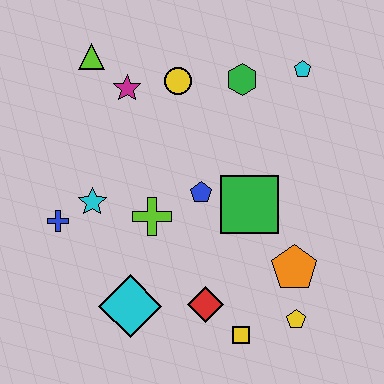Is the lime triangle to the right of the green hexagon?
No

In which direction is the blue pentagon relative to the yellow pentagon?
The blue pentagon is above the yellow pentagon.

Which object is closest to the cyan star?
The blue cross is closest to the cyan star.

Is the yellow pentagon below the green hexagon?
Yes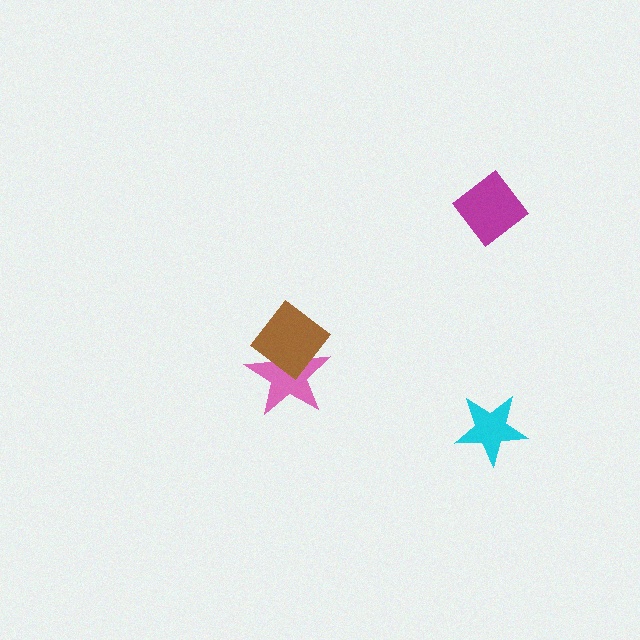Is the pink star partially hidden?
Yes, it is partially covered by another shape.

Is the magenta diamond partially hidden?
No, no other shape covers it.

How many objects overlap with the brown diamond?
1 object overlaps with the brown diamond.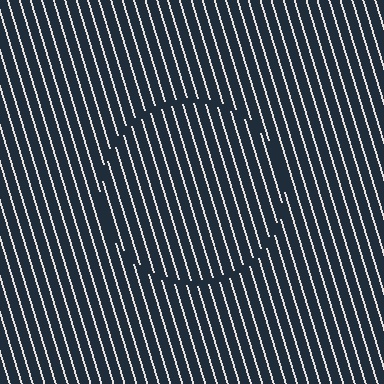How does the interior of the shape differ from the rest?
The interior of the shape contains the same grating, shifted by half a period — the contour is defined by the phase discontinuity where line-ends from the inner and outer gratings abut.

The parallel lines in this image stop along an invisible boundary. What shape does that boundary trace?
An illusory circle. The interior of the shape contains the same grating, shifted by half a period — the contour is defined by the phase discontinuity where line-ends from the inner and outer gratings abut.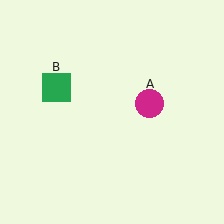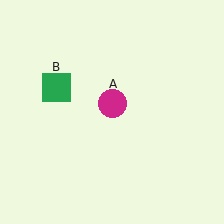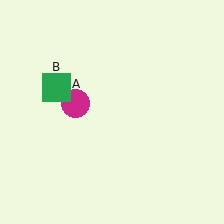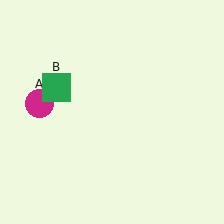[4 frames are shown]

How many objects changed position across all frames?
1 object changed position: magenta circle (object A).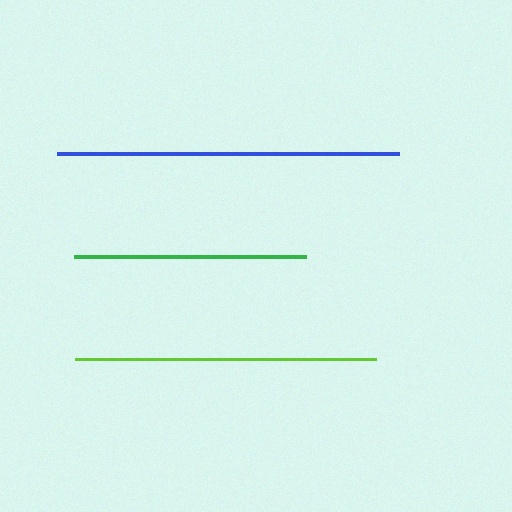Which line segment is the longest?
The blue line is the longest at approximately 342 pixels.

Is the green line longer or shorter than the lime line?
The lime line is longer than the green line.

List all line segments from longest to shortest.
From longest to shortest: blue, lime, green.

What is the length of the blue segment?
The blue segment is approximately 342 pixels long.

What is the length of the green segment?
The green segment is approximately 232 pixels long.